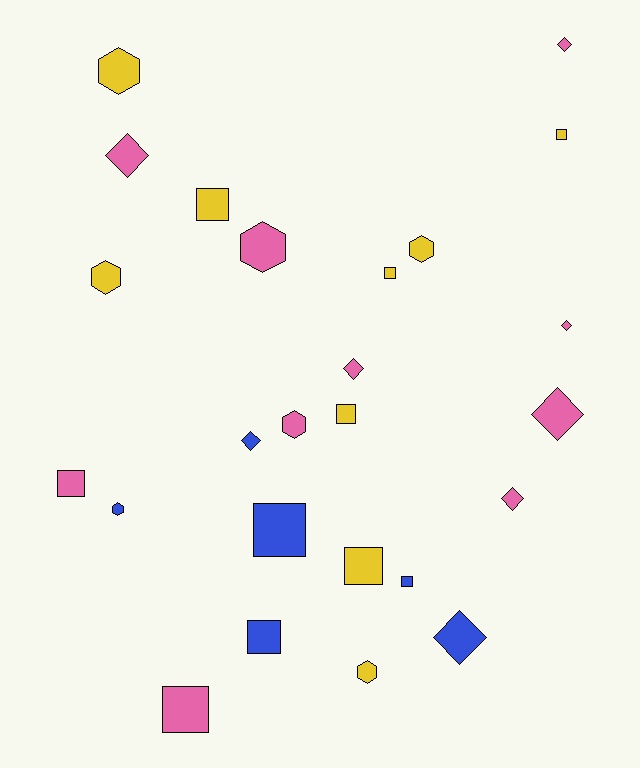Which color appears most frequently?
Pink, with 10 objects.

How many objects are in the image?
There are 25 objects.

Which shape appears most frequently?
Square, with 10 objects.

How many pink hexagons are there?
There are 2 pink hexagons.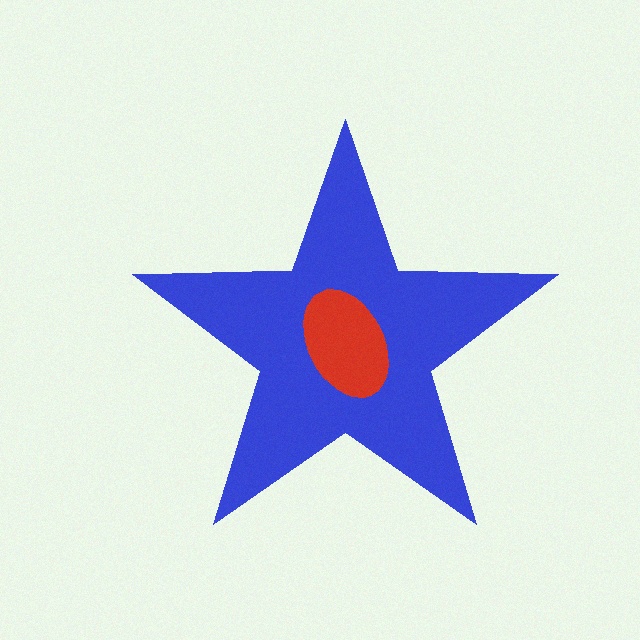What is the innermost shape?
The red ellipse.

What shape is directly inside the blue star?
The red ellipse.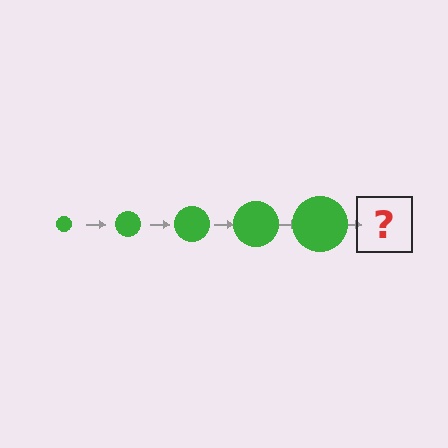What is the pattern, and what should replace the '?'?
The pattern is that the circle gets progressively larger each step. The '?' should be a green circle, larger than the previous one.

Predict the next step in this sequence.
The next step is a green circle, larger than the previous one.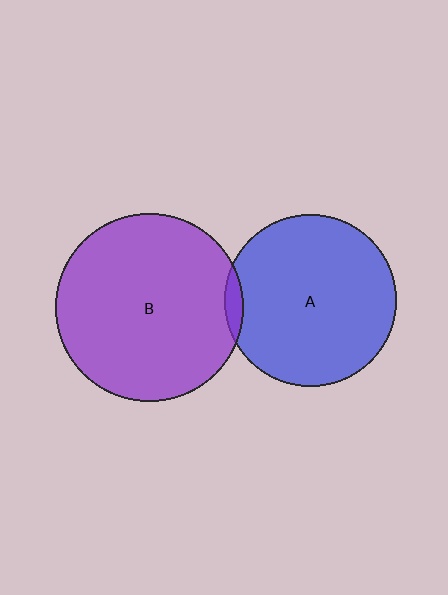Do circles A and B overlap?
Yes.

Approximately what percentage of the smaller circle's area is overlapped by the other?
Approximately 5%.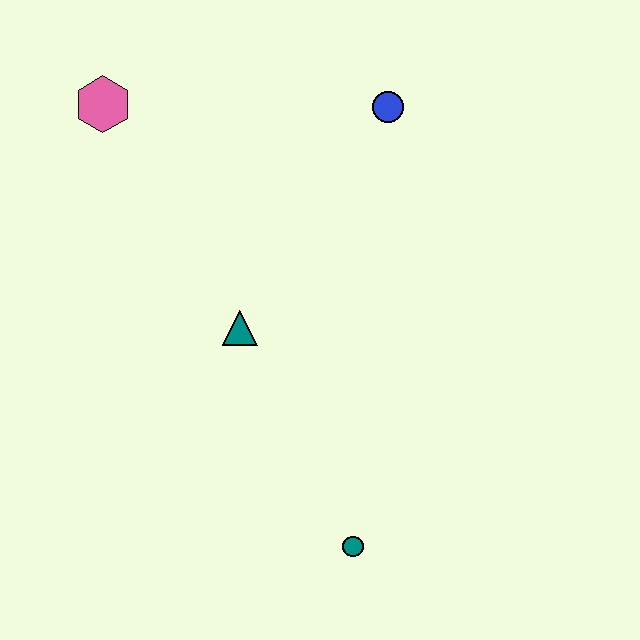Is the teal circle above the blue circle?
No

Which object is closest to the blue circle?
The teal triangle is closest to the blue circle.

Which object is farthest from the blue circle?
The teal circle is farthest from the blue circle.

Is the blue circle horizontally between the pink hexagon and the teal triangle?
No